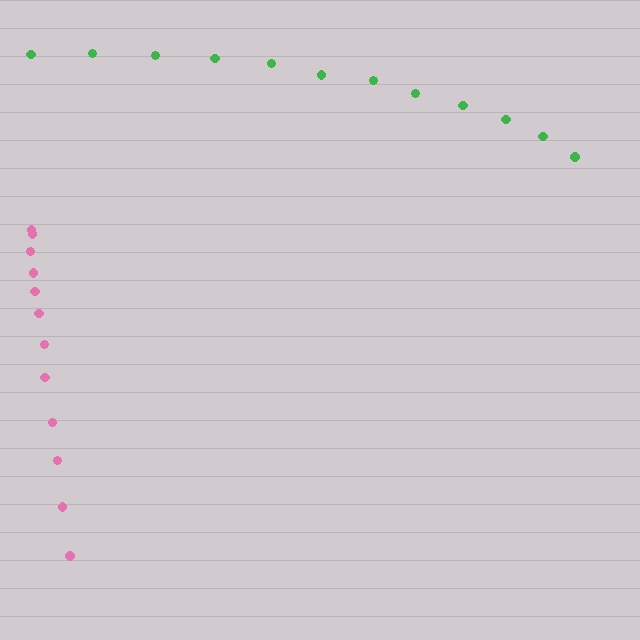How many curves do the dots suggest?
There are 2 distinct paths.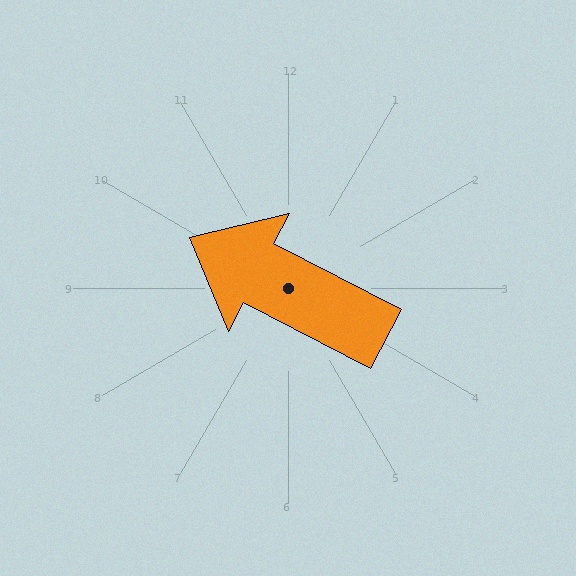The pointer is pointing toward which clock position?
Roughly 10 o'clock.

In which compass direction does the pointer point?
Northwest.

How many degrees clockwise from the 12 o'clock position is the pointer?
Approximately 297 degrees.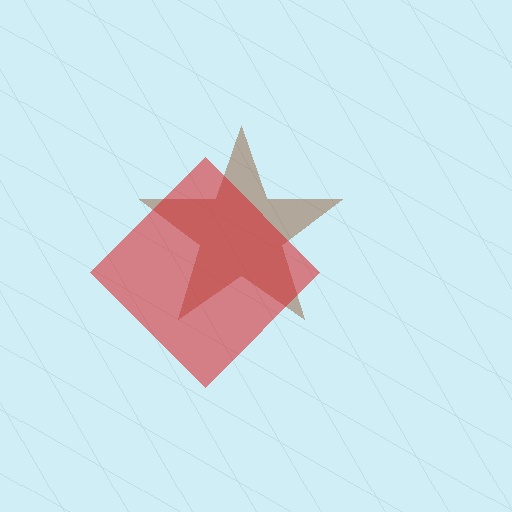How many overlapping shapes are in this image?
There are 2 overlapping shapes in the image.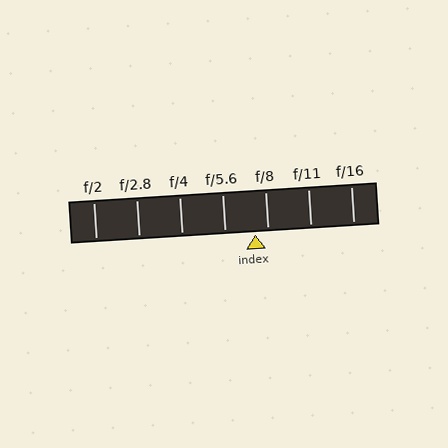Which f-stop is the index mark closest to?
The index mark is closest to f/8.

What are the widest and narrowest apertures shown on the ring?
The widest aperture shown is f/2 and the narrowest is f/16.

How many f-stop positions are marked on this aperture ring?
There are 7 f-stop positions marked.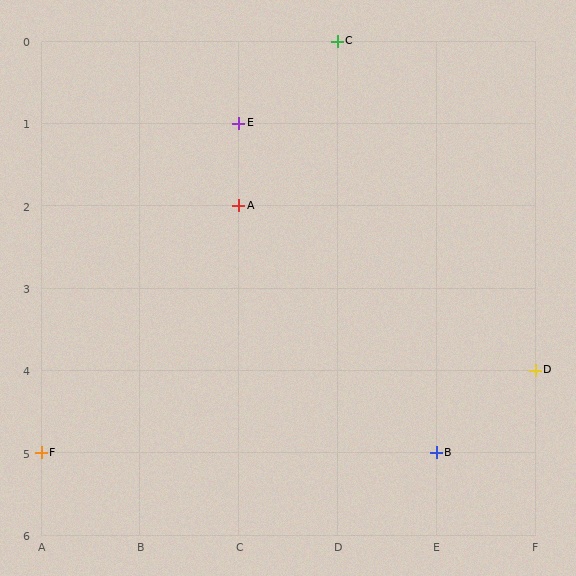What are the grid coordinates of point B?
Point B is at grid coordinates (E, 5).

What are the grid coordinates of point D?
Point D is at grid coordinates (F, 4).